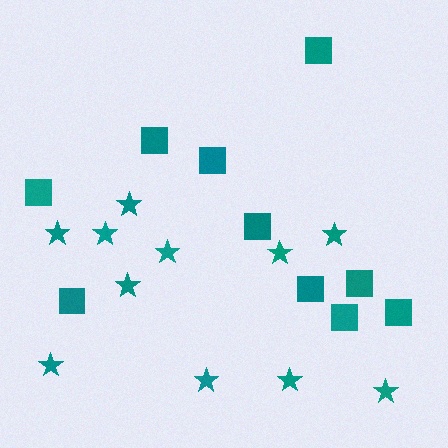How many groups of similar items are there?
There are 2 groups: one group of stars (11) and one group of squares (10).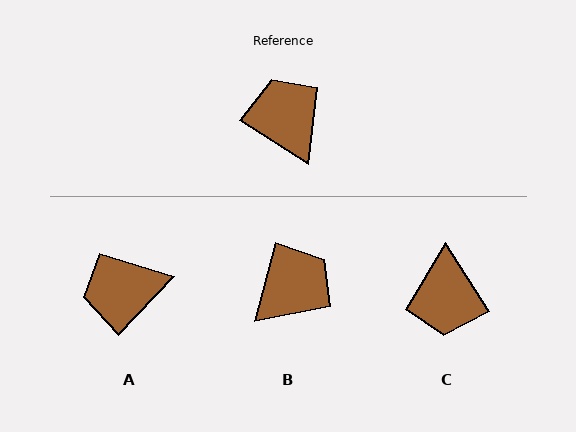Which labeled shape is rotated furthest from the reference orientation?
C, about 155 degrees away.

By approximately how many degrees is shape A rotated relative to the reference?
Approximately 79 degrees counter-clockwise.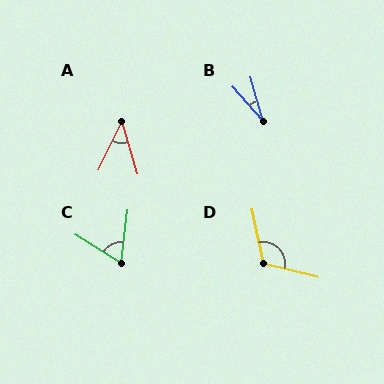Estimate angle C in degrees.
Approximately 65 degrees.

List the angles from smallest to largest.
B (27°), A (42°), C (65°), D (116°).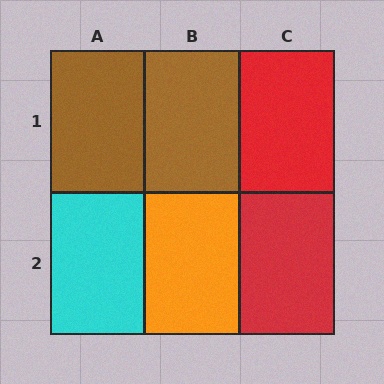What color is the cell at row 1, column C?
Red.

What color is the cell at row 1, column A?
Brown.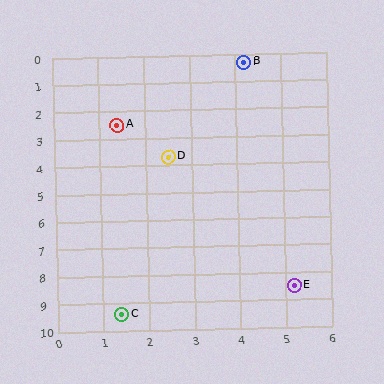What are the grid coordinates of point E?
Point E is at approximately (5.2, 8.5).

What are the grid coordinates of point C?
Point C is at approximately (1.4, 9.4).